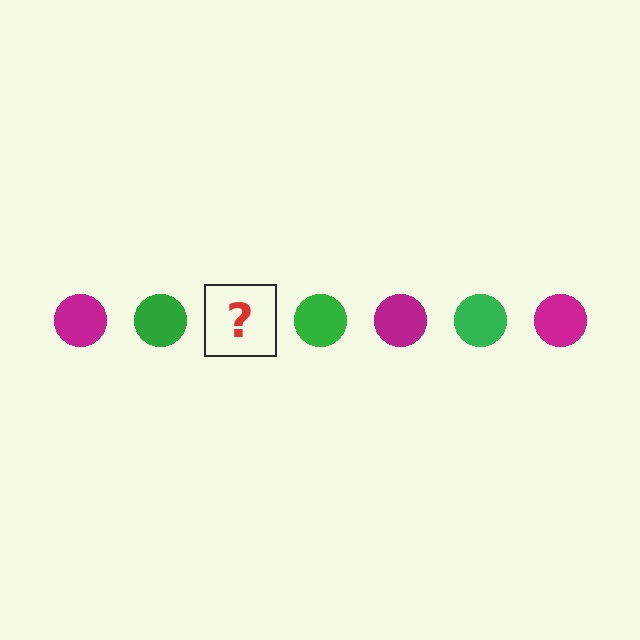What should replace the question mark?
The question mark should be replaced with a magenta circle.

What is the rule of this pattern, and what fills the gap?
The rule is that the pattern cycles through magenta, green circles. The gap should be filled with a magenta circle.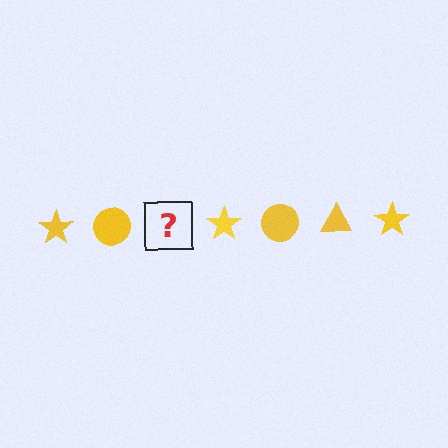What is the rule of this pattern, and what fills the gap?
The rule is that the pattern cycles through star, circle, triangle shapes in yellow. The gap should be filled with a yellow triangle.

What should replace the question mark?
The question mark should be replaced with a yellow triangle.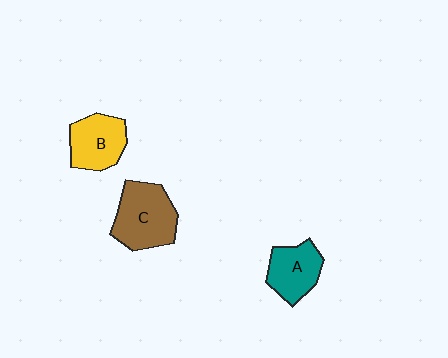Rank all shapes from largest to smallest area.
From largest to smallest: C (brown), B (yellow), A (teal).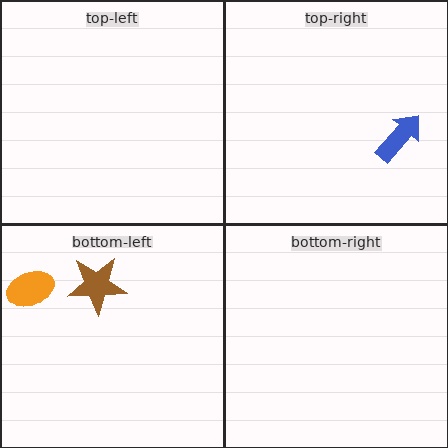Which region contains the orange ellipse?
The bottom-left region.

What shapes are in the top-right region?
The blue arrow.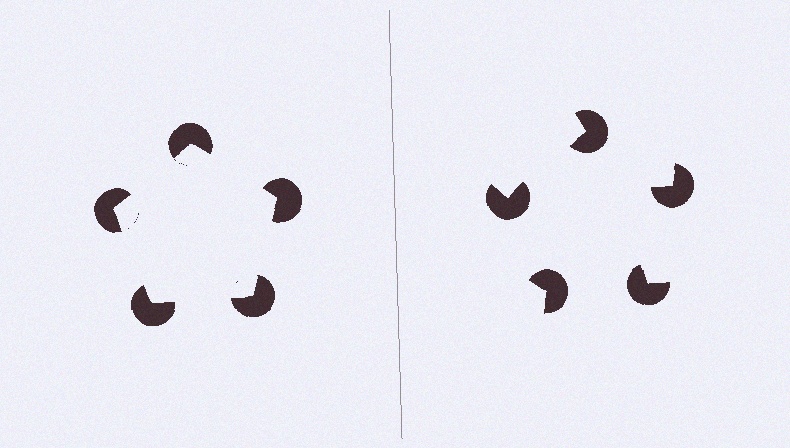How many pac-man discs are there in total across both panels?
10 — 5 on each side.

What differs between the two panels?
The pac-man discs are positioned identically on both sides; only the wedge orientations differ. On the left they align to a pentagon; on the right they are misaligned.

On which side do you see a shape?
An illusory pentagon appears on the left side. On the right side the wedge cuts are rotated, so no coherent shape forms.